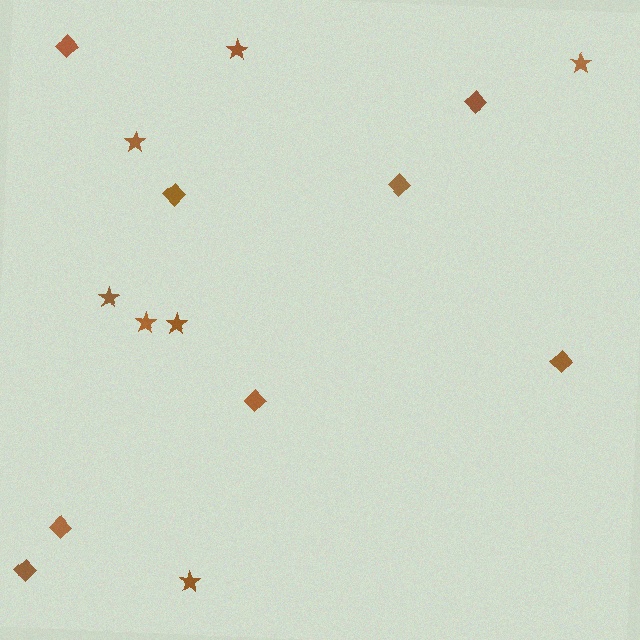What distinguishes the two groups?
There are 2 groups: one group of diamonds (8) and one group of stars (7).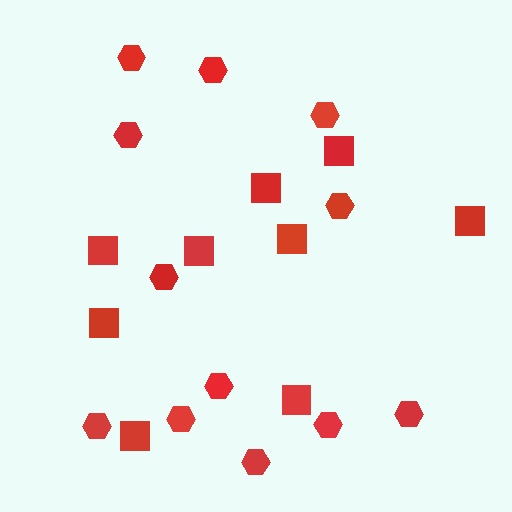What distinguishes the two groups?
There are 2 groups: one group of squares (9) and one group of hexagons (12).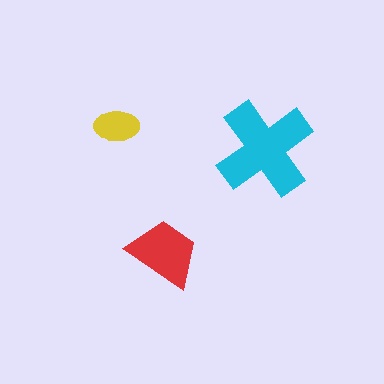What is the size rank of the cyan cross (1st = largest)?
1st.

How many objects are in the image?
There are 3 objects in the image.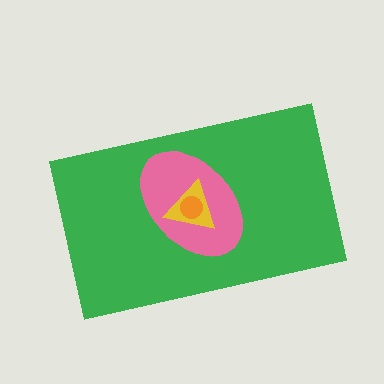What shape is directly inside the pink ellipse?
The yellow triangle.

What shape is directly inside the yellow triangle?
The orange circle.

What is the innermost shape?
The orange circle.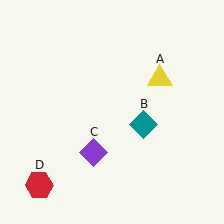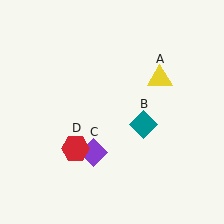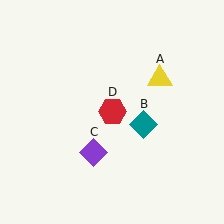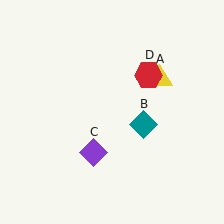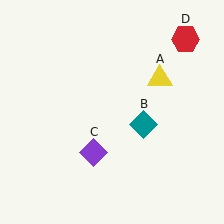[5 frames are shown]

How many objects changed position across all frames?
1 object changed position: red hexagon (object D).